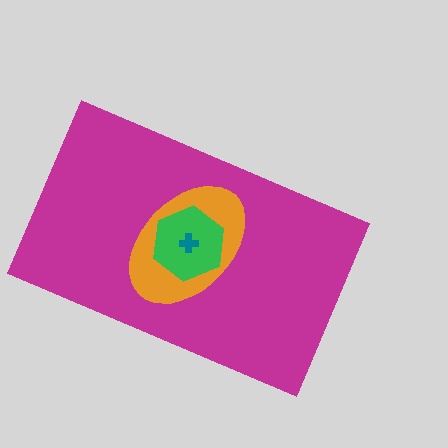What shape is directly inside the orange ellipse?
The green hexagon.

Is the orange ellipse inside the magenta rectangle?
Yes.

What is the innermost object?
The teal cross.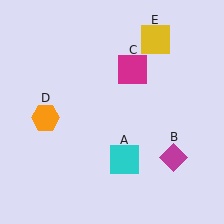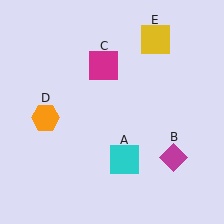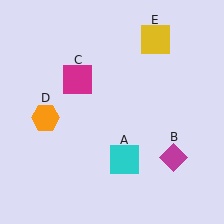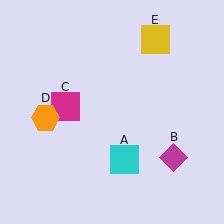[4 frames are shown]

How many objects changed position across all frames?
1 object changed position: magenta square (object C).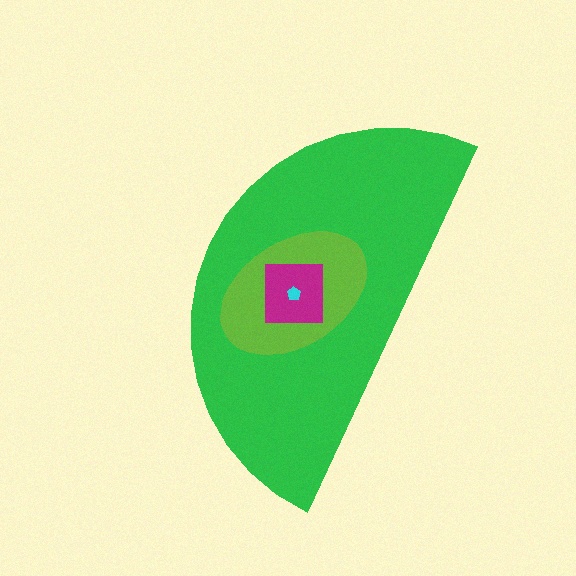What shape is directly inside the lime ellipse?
The magenta square.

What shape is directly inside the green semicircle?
The lime ellipse.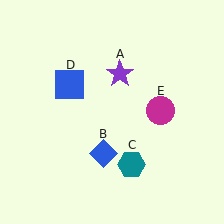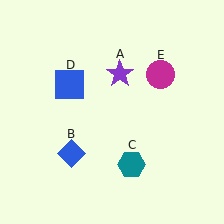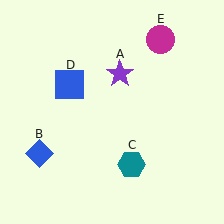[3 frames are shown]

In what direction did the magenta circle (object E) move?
The magenta circle (object E) moved up.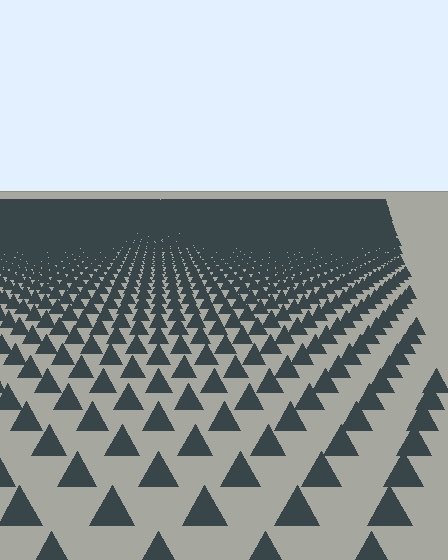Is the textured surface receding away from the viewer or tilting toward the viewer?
The surface is receding away from the viewer. Texture elements get smaller and denser toward the top.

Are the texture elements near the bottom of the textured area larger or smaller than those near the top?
Larger. Near the bottom, elements are closer to the viewer and appear at a bigger on-screen size.